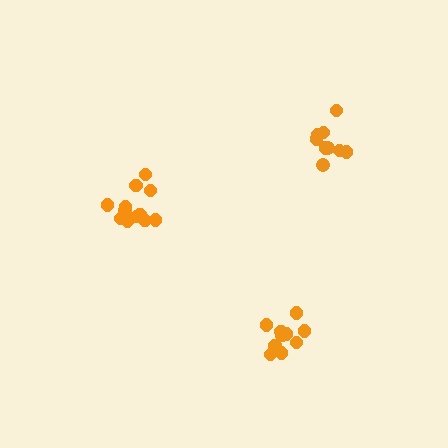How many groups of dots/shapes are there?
There are 3 groups.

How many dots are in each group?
Group 1: 11 dots, Group 2: 12 dots, Group 3: 9 dots (32 total).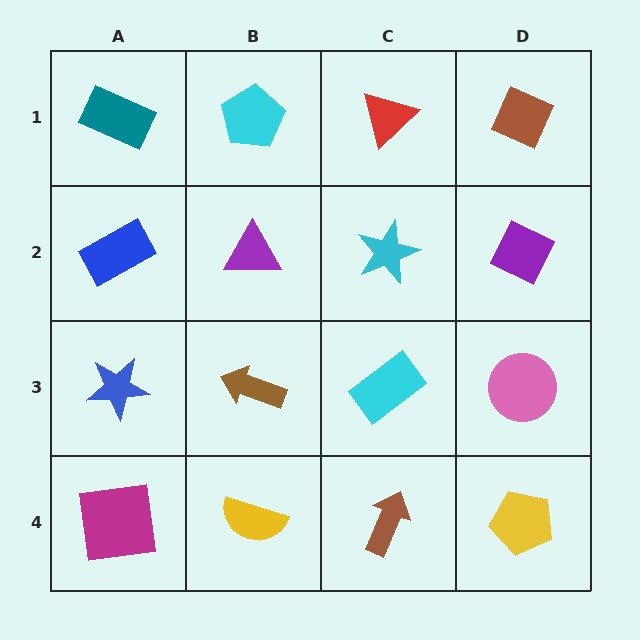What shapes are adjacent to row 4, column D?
A pink circle (row 3, column D), a brown arrow (row 4, column C).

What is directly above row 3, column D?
A purple diamond.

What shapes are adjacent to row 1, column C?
A cyan star (row 2, column C), a cyan pentagon (row 1, column B), a brown diamond (row 1, column D).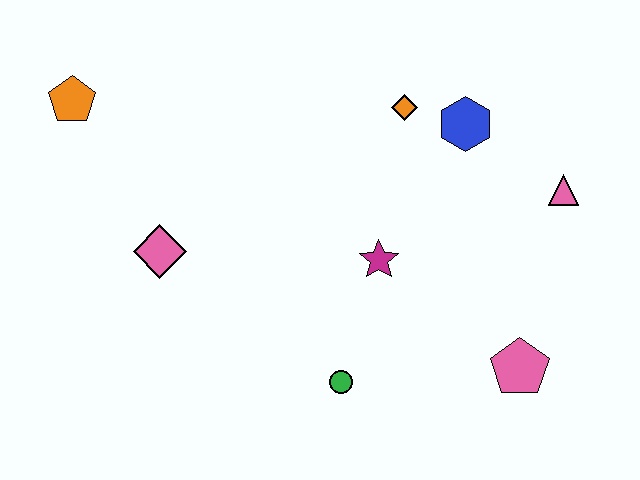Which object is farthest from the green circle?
The orange pentagon is farthest from the green circle.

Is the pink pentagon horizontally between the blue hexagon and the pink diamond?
No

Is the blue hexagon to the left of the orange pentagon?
No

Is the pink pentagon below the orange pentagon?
Yes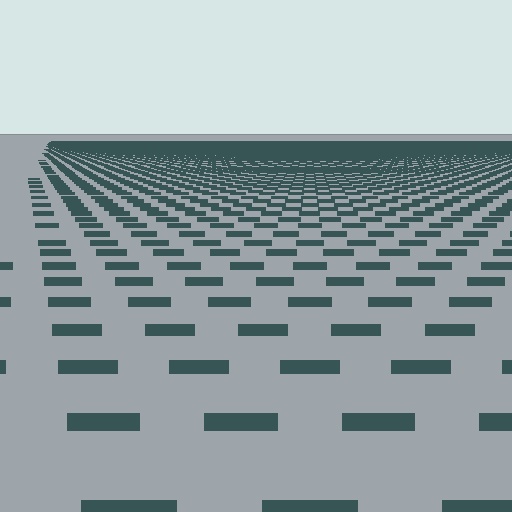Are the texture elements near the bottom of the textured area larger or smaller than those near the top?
Larger. Near the bottom, elements are closer to the viewer and appear at a bigger on-screen size.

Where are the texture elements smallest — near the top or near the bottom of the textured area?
Near the top.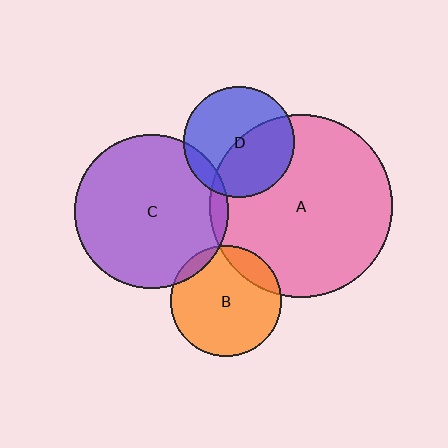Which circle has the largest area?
Circle A (pink).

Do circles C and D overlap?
Yes.